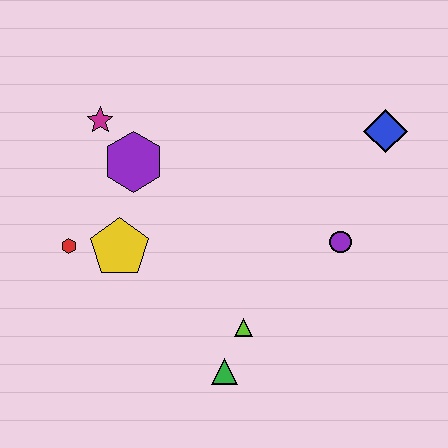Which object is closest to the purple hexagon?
The magenta star is closest to the purple hexagon.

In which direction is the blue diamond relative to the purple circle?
The blue diamond is above the purple circle.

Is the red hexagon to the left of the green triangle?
Yes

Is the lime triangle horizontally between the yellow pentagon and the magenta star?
No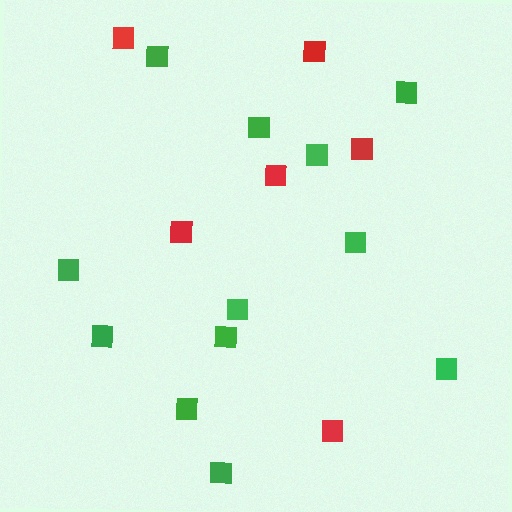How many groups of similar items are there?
There are 2 groups: one group of green squares (12) and one group of red squares (6).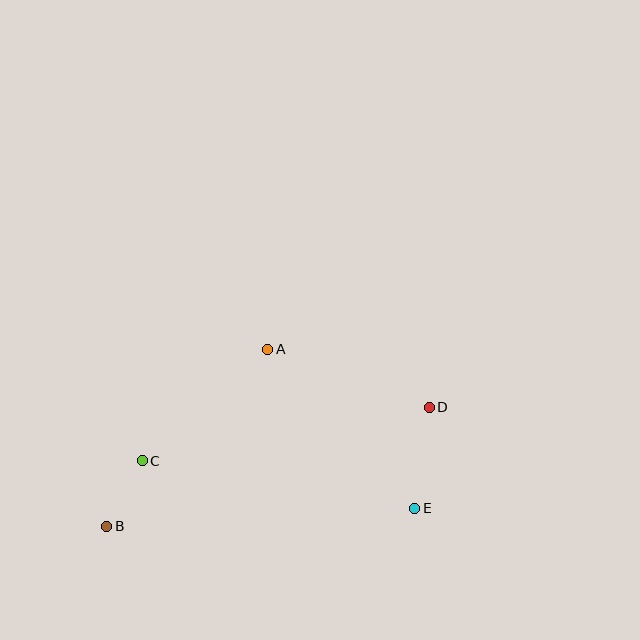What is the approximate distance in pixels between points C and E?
The distance between C and E is approximately 277 pixels.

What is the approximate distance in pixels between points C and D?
The distance between C and D is approximately 292 pixels.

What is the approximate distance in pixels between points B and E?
The distance between B and E is approximately 308 pixels.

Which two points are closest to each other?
Points B and C are closest to each other.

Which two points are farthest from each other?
Points B and D are farthest from each other.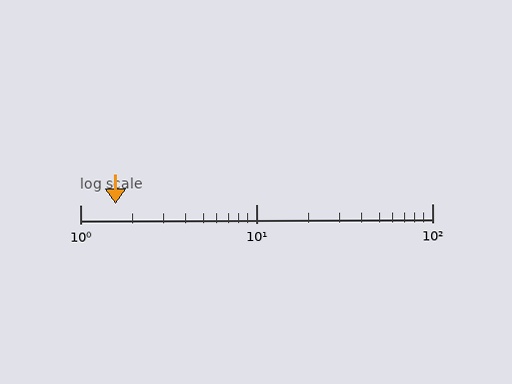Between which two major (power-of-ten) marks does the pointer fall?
The pointer is between 1 and 10.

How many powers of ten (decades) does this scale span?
The scale spans 2 decades, from 1 to 100.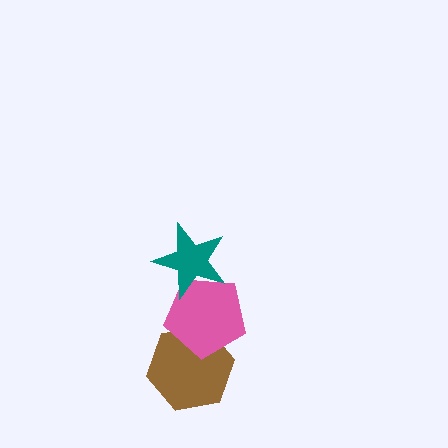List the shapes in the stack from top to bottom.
From top to bottom: the teal star, the pink pentagon, the brown hexagon.